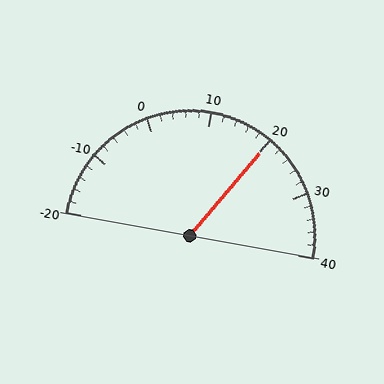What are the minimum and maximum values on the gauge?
The gauge ranges from -20 to 40.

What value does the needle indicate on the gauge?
The needle indicates approximately 20.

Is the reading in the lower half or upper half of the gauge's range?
The reading is in the upper half of the range (-20 to 40).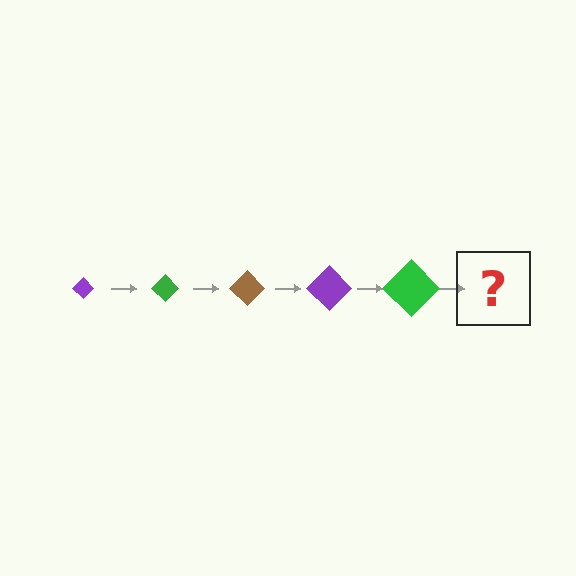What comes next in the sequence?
The next element should be a brown diamond, larger than the previous one.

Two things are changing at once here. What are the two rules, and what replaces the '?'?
The two rules are that the diamond grows larger each step and the color cycles through purple, green, and brown. The '?' should be a brown diamond, larger than the previous one.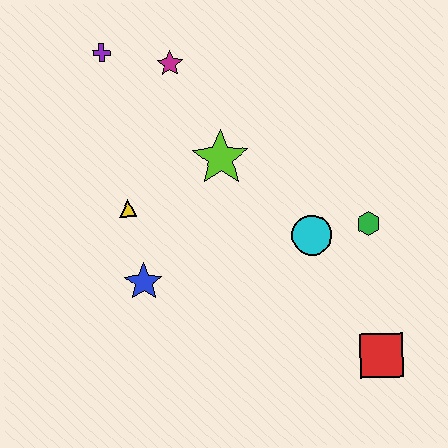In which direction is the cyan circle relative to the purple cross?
The cyan circle is to the right of the purple cross.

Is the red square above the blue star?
No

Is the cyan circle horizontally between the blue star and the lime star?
No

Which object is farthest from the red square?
The purple cross is farthest from the red square.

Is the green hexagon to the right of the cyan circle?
Yes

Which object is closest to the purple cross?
The magenta star is closest to the purple cross.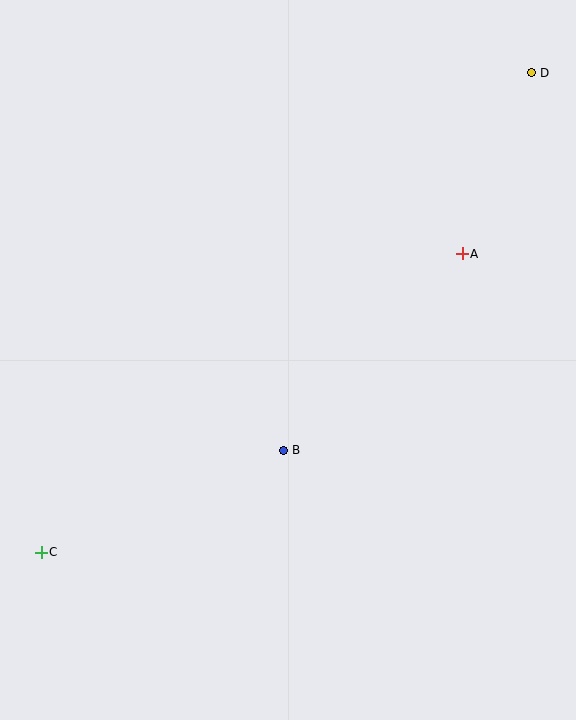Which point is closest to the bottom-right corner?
Point B is closest to the bottom-right corner.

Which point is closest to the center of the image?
Point B at (284, 450) is closest to the center.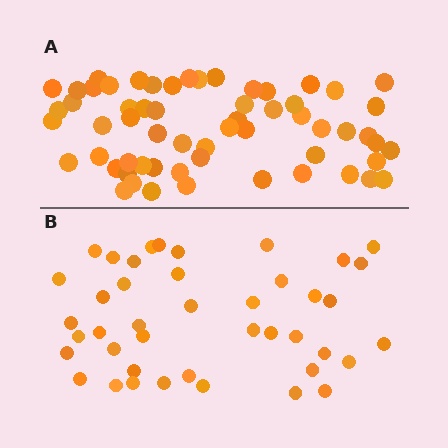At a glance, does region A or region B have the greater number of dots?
Region A (the top region) has more dots.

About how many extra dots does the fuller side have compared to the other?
Region A has approximately 20 more dots than region B.